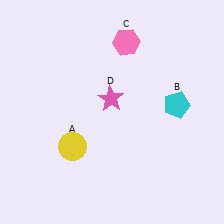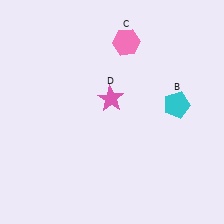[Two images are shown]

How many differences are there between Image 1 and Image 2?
There is 1 difference between the two images.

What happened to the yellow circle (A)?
The yellow circle (A) was removed in Image 2. It was in the bottom-left area of Image 1.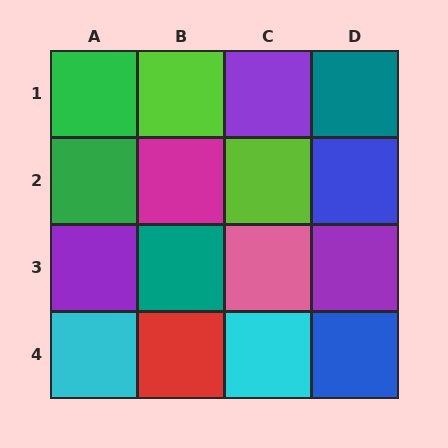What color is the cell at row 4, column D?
Blue.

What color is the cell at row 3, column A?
Purple.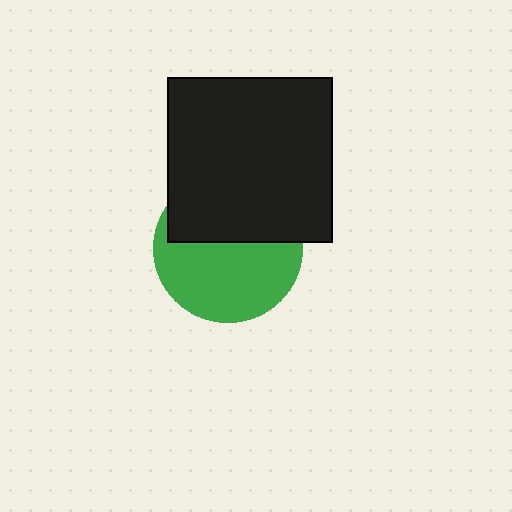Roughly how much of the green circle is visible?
About half of it is visible (roughly 56%).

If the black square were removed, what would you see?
You would see the complete green circle.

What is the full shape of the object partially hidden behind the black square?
The partially hidden object is a green circle.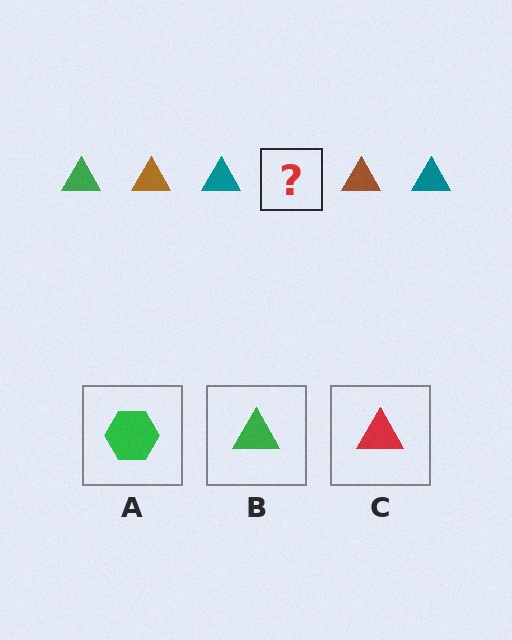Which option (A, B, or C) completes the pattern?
B.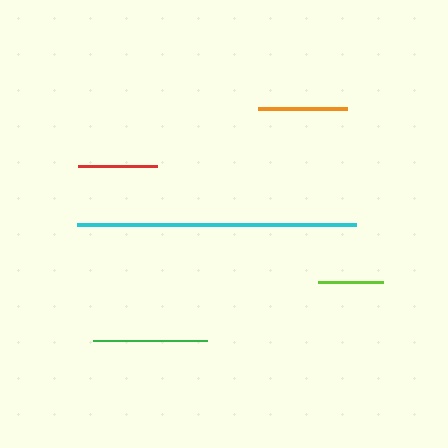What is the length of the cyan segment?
The cyan segment is approximately 279 pixels long.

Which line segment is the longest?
The cyan line is the longest at approximately 279 pixels.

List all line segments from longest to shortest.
From longest to shortest: cyan, green, orange, red, lime.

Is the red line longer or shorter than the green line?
The green line is longer than the red line.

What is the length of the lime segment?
The lime segment is approximately 64 pixels long.